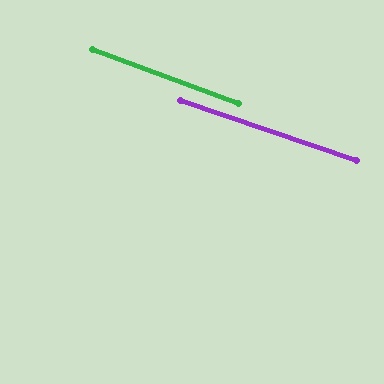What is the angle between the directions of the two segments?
Approximately 2 degrees.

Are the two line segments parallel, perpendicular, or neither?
Parallel — their directions differ by only 1.8°.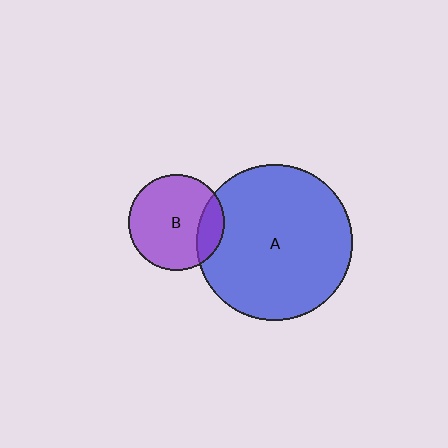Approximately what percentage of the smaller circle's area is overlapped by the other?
Approximately 20%.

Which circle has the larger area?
Circle A (blue).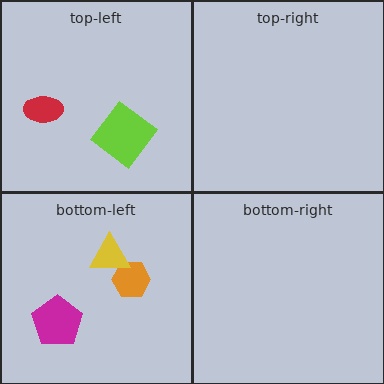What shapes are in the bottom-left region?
The magenta pentagon, the orange hexagon, the yellow triangle.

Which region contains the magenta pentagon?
The bottom-left region.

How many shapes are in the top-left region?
2.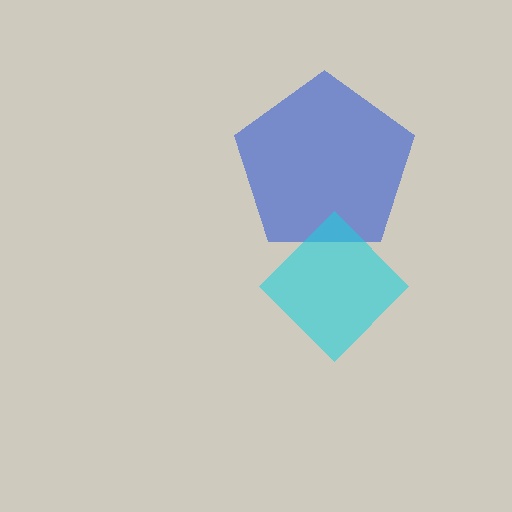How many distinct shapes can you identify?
There are 2 distinct shapes: a blue pentagon, a cyan diamond.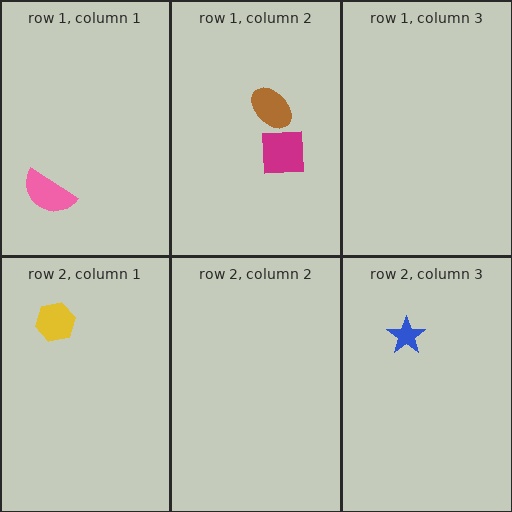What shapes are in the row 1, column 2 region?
The brown ellipse, the magenta square.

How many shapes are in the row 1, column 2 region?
2.